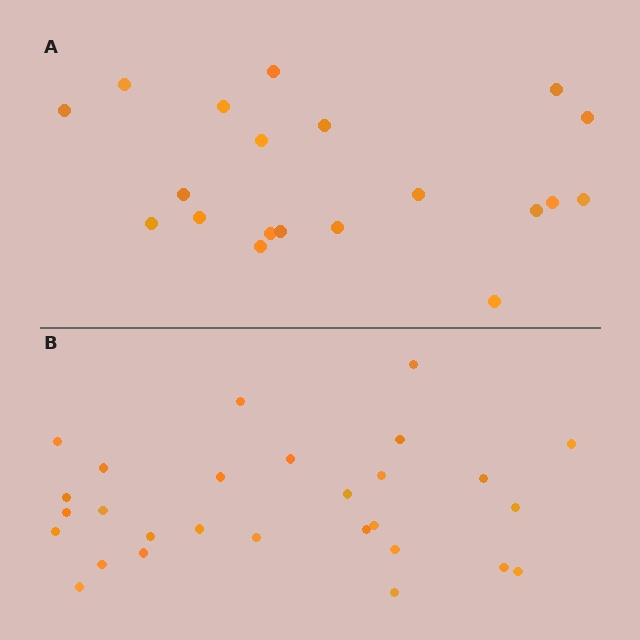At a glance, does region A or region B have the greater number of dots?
Region B (the bottom region) has more dots.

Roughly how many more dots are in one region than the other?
Region B has roughly 8 or so more dots than region A.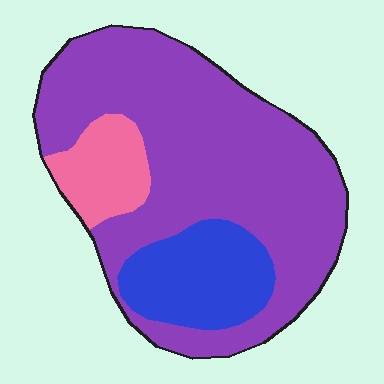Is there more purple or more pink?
Purple.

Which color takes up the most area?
Purple, at roughly 70%.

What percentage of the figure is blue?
Blue covers about 20% of the figure.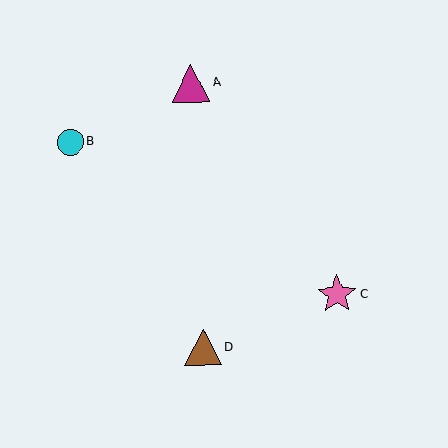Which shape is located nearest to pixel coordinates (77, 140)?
The cyan circle (labeled B) at (70, 142) is nearest to that location.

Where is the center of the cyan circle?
The center of the cyan circle is at (70, 142).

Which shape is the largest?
The pink star (labeled C) is the largest.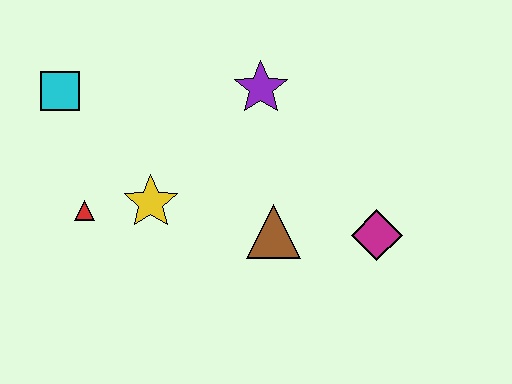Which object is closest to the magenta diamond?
The brown triangle is closest to the magenta diamond.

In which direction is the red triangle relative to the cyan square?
The red triangle is below the cyan square.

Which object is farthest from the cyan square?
The magenta diamond is farthest from the cyan square.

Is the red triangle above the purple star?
No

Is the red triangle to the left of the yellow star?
Yes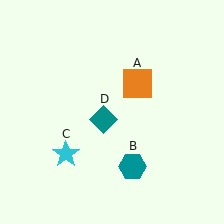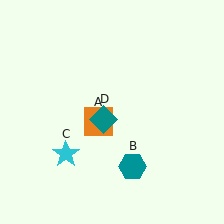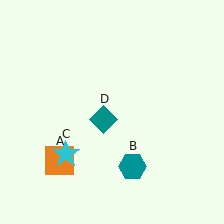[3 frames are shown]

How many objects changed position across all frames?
1 object changed position: orange square (object A).